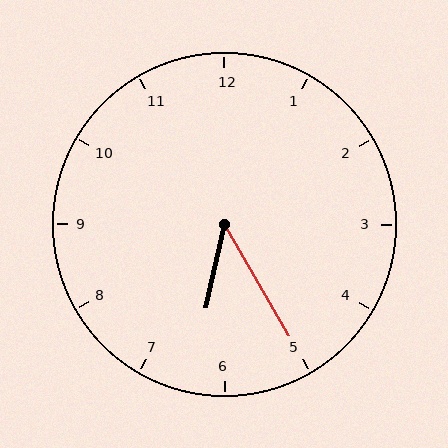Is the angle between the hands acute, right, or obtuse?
It is acute.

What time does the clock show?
6:25.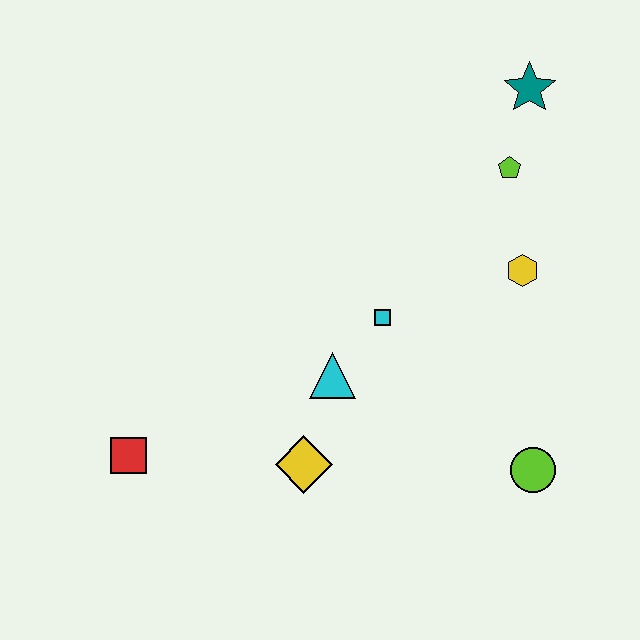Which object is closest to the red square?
The yellow diamond is closest to the red square.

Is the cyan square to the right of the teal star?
No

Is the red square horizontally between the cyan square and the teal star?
No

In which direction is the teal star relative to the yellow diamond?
The teal star is above the yellow diamond.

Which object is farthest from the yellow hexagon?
The red square is farthest from the yellow hexagon.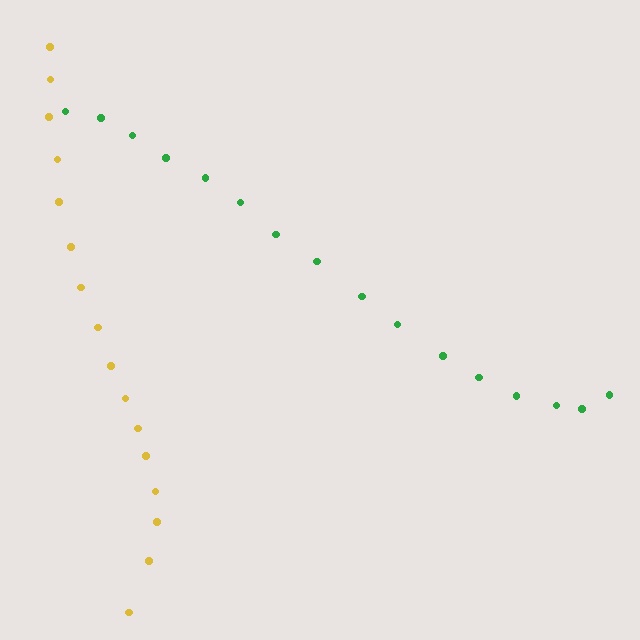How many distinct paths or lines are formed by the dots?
There are 2 distinct paths.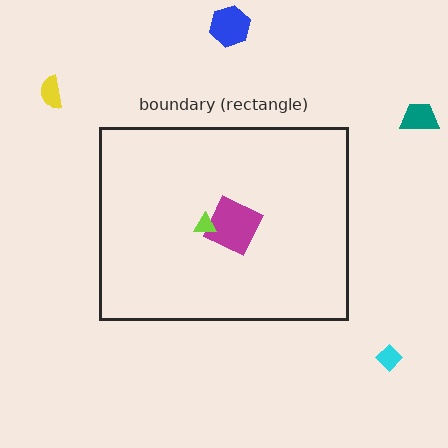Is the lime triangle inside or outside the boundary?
Inside.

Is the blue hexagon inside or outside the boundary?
Outside.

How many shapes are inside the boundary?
2 inside, 4 outside.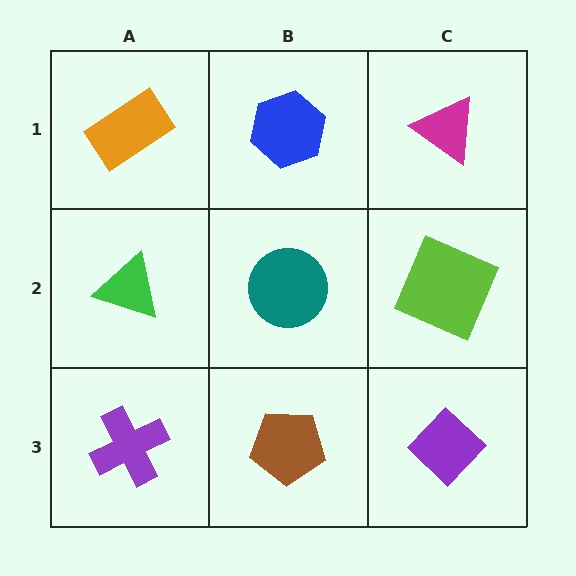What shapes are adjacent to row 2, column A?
An orange rectangle (row 1, column A), a purple cross (row 3, column A), a teal circle (row 2, column B).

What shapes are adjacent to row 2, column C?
A magenta triangle (row 1, column C), a purple diamond (row 3, column C), a teal circle (row 2, column B).